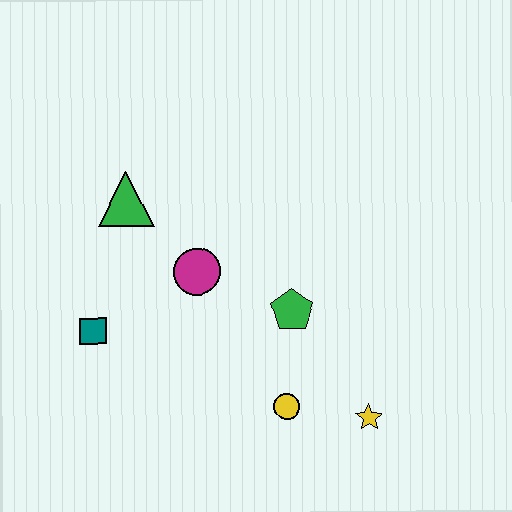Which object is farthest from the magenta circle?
The yellow star is farthest from the magenta circle.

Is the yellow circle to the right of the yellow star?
No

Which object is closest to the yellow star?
The yellow circle is closest to the yellow star.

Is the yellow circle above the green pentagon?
No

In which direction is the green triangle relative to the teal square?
The green triangle is above the teal square.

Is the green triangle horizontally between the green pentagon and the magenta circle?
No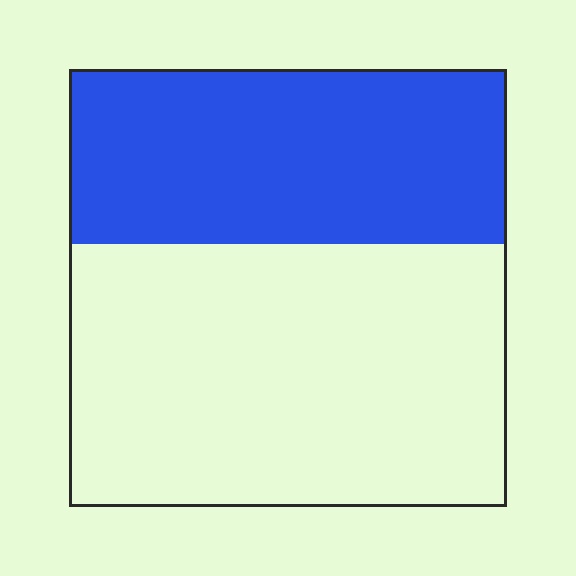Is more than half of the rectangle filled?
No.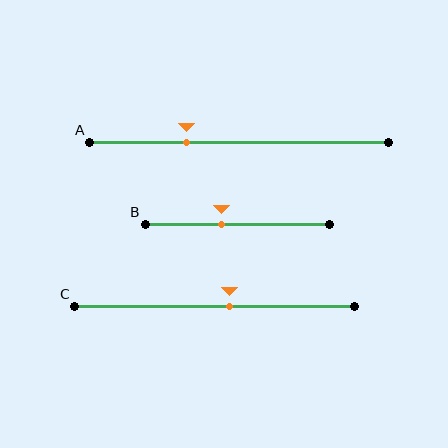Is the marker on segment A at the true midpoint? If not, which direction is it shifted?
No, the marker on segment A is shifted to the left by about 17% of the segment length.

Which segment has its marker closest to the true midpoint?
Segment C has its marker closest to the true midpoint.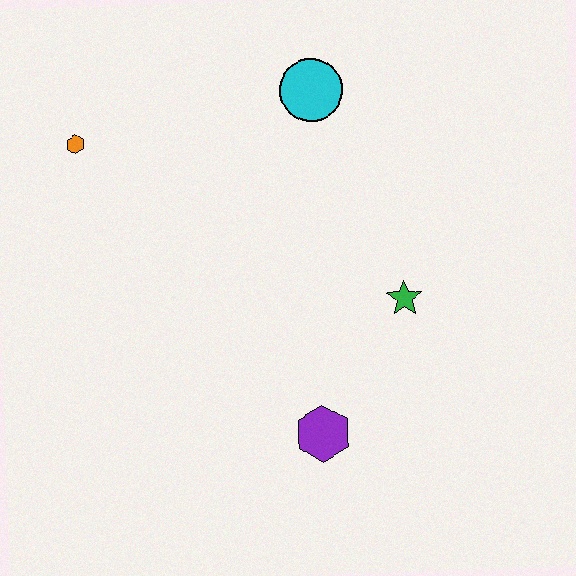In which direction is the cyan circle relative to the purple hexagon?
The cyan circle is above the purple hexagon.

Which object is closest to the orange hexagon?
The cyan circle is closest to the orange hexagon.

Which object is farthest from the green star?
The orange hexagon is farthest from the green star.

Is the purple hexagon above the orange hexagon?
No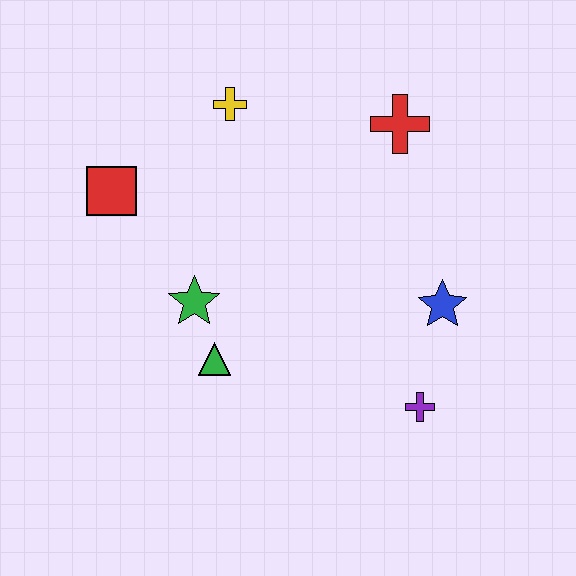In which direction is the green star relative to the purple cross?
The green star is to the left of the purple cross.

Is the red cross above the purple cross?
Yes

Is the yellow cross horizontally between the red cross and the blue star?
No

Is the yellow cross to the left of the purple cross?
Yes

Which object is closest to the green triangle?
The green star is closest to the green triangle.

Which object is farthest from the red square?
The purple cross is farthest from the red square.